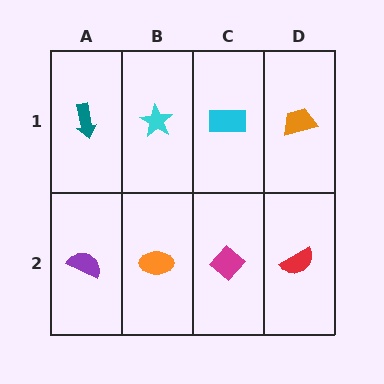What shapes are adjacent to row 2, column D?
An orange trapezoid (row 1, column D), a magenta diamond (row 2, column C).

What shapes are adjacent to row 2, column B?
A cyan star (row 1, column B), a purple semicircle (row 2, column A), a magenta diamond (row 2, column C).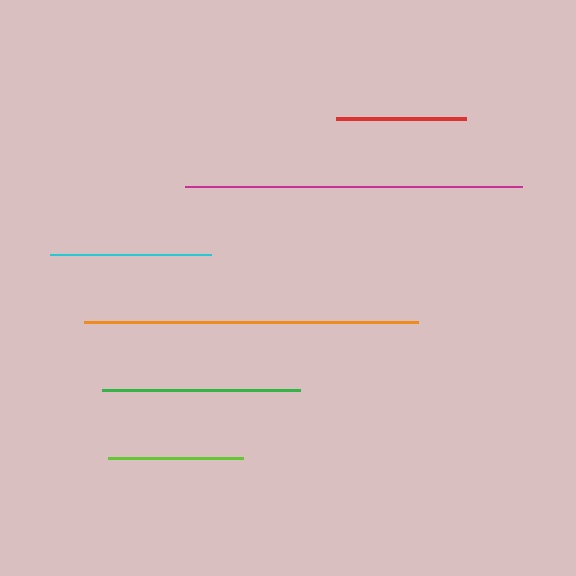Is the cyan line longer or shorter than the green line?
The green line is longer than the cyan line.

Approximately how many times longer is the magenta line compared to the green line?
The magenta line is approximately 1.7 times the length of the green line.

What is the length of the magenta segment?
The magenta segment is approximately 337 pixels long.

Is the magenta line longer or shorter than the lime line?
The magenta line is longer than the lime line.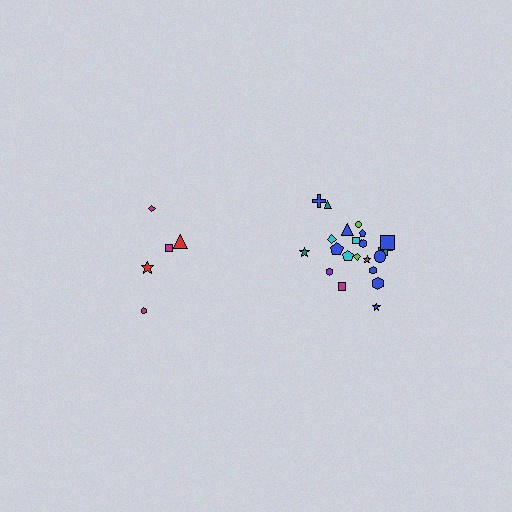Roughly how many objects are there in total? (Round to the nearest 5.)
Roughly 25 objects in total.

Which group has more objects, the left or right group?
The right group.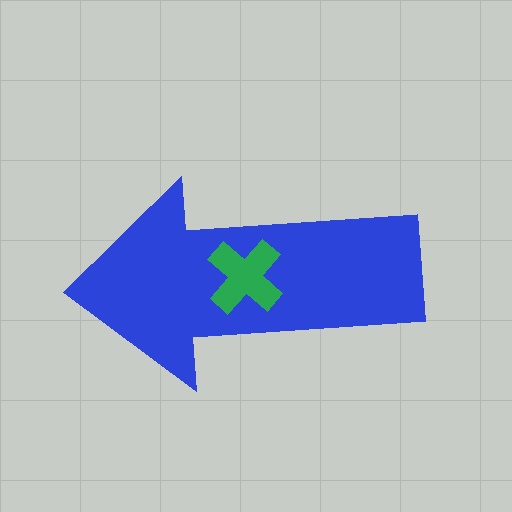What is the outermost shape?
The blue arrow.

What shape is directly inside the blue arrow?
The green cross.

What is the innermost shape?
The green cross.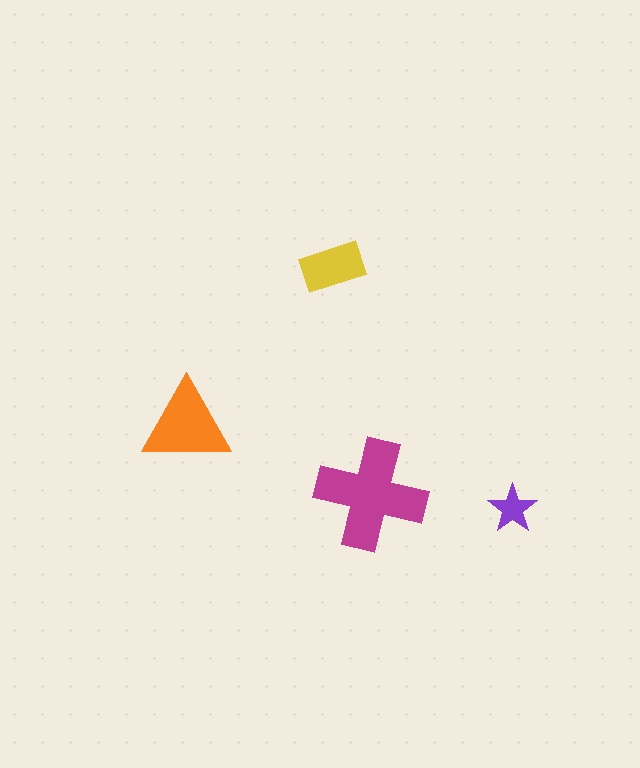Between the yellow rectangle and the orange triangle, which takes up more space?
The orange triangle.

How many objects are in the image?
There are 4 objects in the image.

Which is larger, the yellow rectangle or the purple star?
The yellow rectangle.